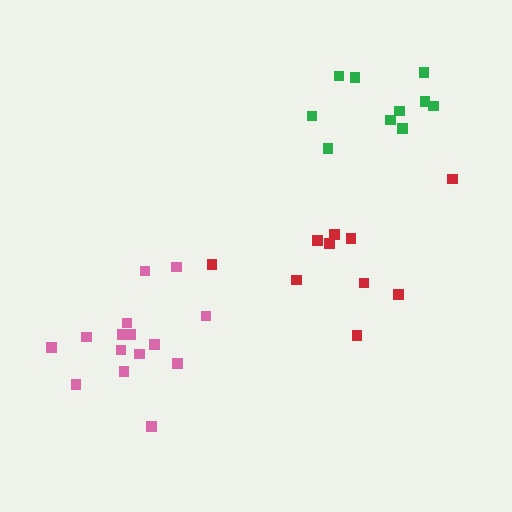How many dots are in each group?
Group 1: 10 dots, Group 2: 15 dots, Group 3: 10 dots (35 total).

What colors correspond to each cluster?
The clusters are colored: green, pink, red.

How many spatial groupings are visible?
There are 3 spatial groupings.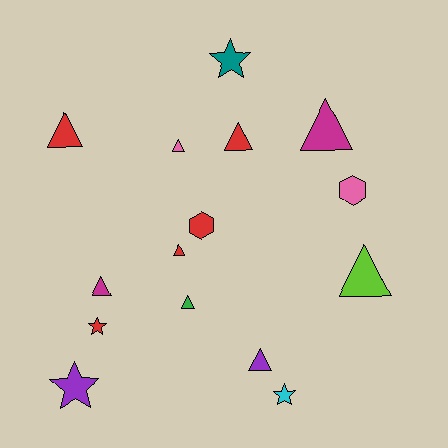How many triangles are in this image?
There are 9 triangles.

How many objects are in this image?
There are 15 objects.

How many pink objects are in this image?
There are 2 pink objects.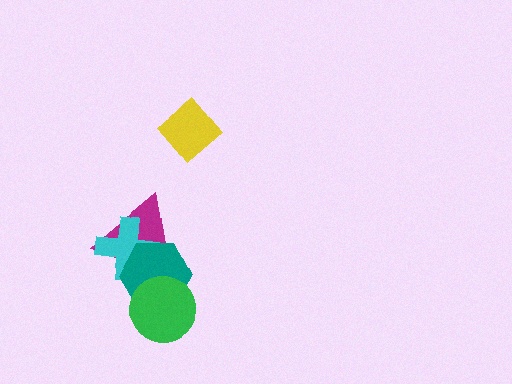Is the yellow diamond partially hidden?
No, no other shape covers it.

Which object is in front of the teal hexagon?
The green circle is in front of the teal hexagon.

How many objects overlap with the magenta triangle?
3 objects overlap with the magenta triangle.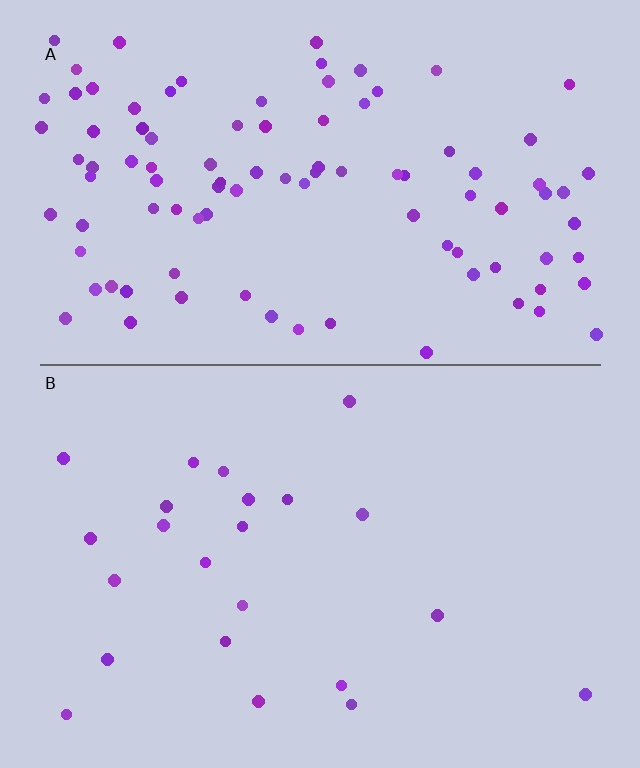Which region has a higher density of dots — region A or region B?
A (the top).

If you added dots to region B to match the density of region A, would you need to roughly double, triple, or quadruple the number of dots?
Approximately quadruple.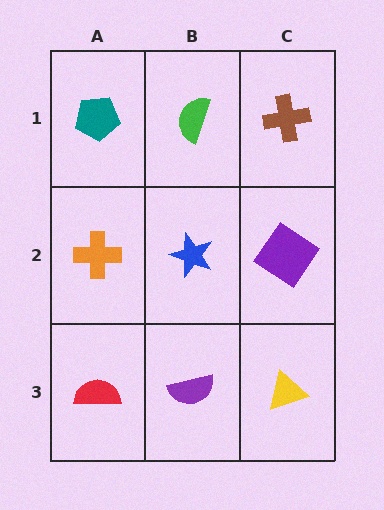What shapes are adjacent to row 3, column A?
An orange cross (row 2, column A), a purple semicircle (row 3, column B).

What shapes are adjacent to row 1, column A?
An orange cross (row 2, column A), a green semicircle (row 1, column B).